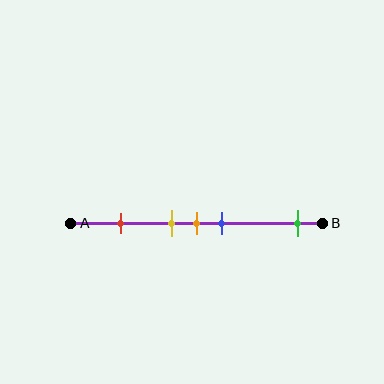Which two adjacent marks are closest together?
The yellow and orange marks are the closest adjacent pair.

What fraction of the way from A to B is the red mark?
The red mark is approximately 20% (0.2) of the way from A to B.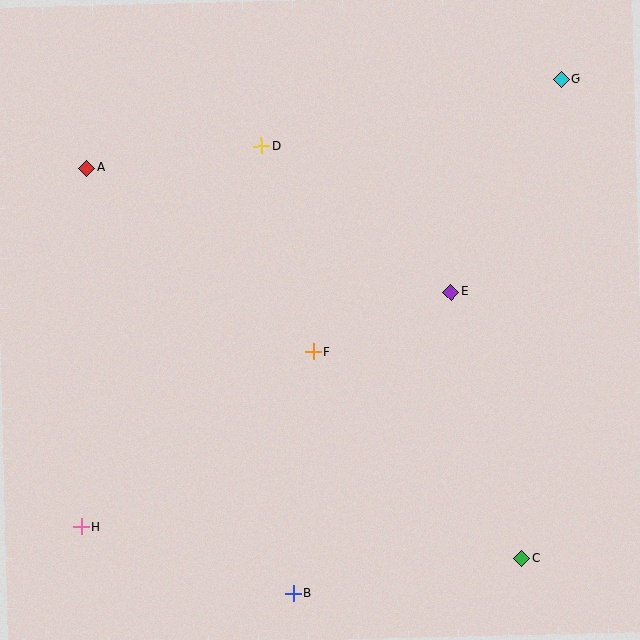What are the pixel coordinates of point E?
Point E is at (451, 292).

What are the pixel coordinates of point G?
Point G is at (561, 79).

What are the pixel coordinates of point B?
Point B is at (293, 593).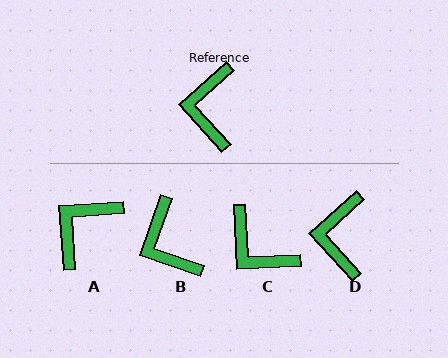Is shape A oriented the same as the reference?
No, it is off by about 38 degrees.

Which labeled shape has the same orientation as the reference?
D.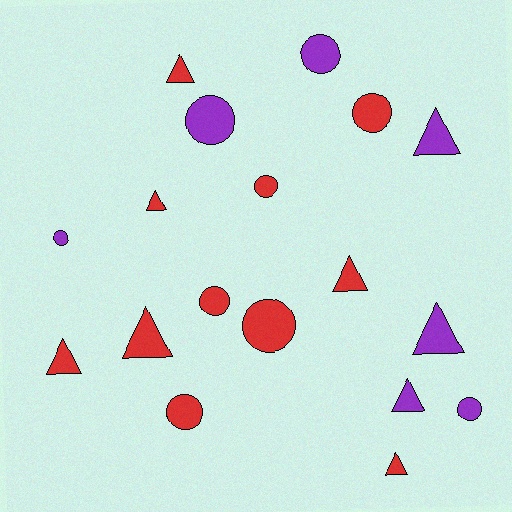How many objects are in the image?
There are 18 objects.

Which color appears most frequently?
Red, with 11 objects.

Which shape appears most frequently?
Triangle, with 9 objects.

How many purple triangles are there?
There are 3 purple triangles.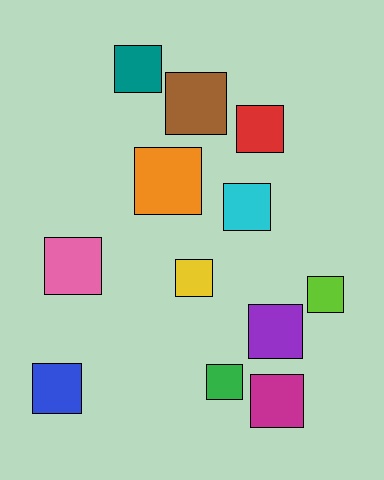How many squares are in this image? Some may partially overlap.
There are 12 squares.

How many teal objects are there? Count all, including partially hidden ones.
There is 1 teal object.